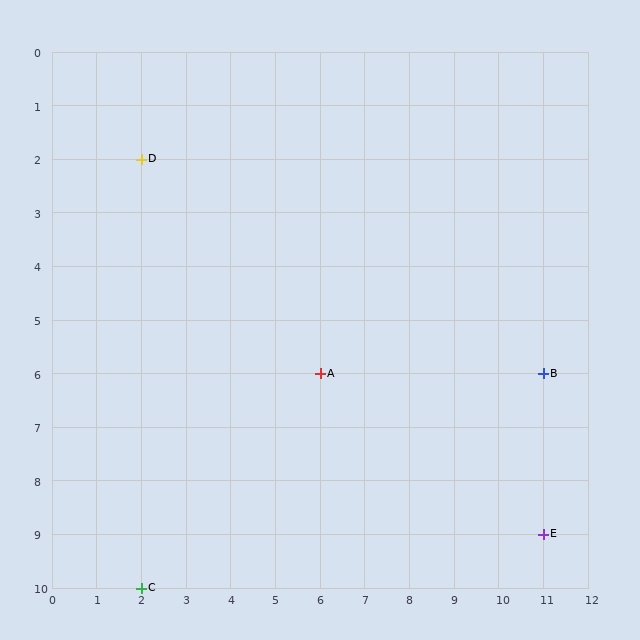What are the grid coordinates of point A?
Point A is at grid coordinates (6, 6).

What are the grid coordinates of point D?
Point D is at grid coordinates (2, 2).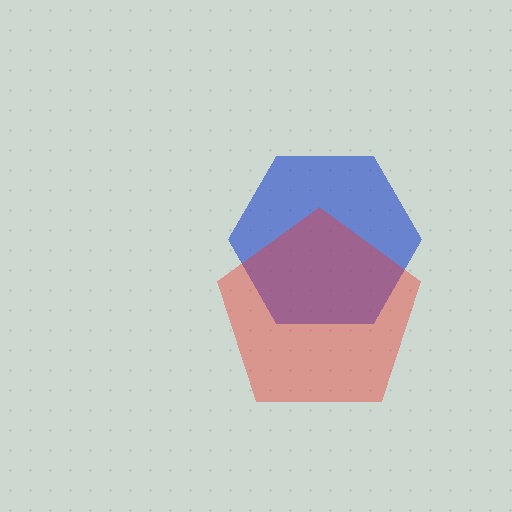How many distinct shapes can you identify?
There are 2 distinct shapes: a blue hexagon, a red pentagon.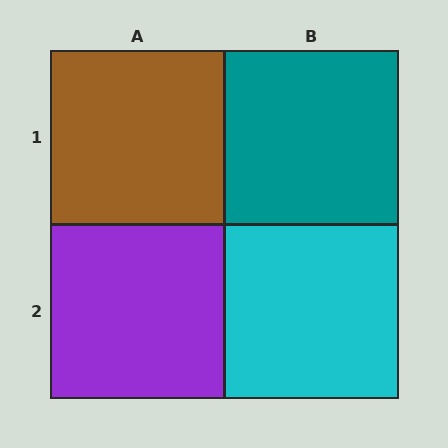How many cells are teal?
1 cell is teal.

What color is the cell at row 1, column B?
Teal.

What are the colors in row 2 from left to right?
Purple, cyan.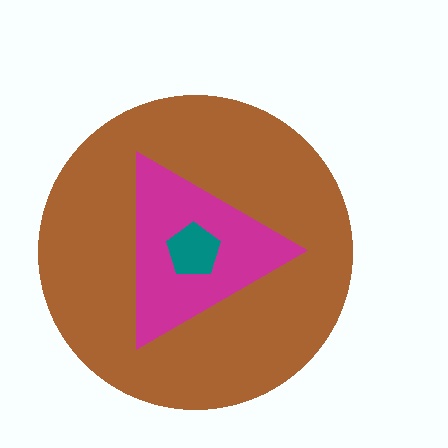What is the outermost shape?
The brown circle.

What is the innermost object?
The teal pentagon.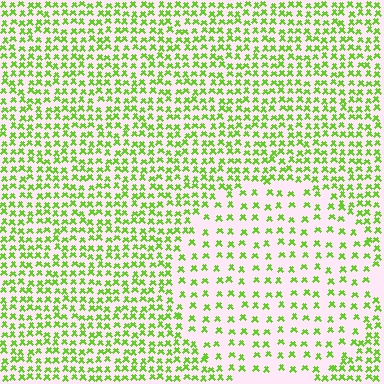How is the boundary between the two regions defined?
The boundary is defined by a change in element density (approximately 2.1x ratio). All elements are the same color, size, and shape.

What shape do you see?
I see a circle.